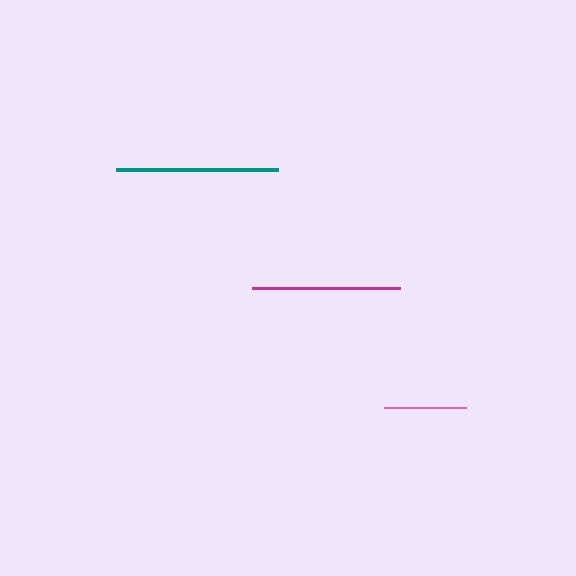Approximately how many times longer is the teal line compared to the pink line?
The teal line is approximately 2.0 times the length of the pink line.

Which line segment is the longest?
The teal line is the longest at approximately 162 pixels.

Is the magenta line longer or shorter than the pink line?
The magenta line is longer than the pink line.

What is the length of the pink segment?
The pink segment is approximately 83 pixels long.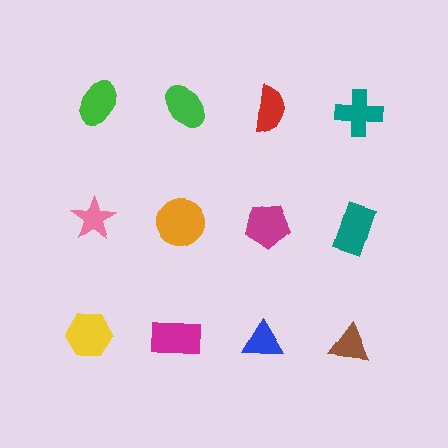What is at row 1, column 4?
A teal cross.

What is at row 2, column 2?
An orange circle.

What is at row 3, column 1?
A yellow hexagon.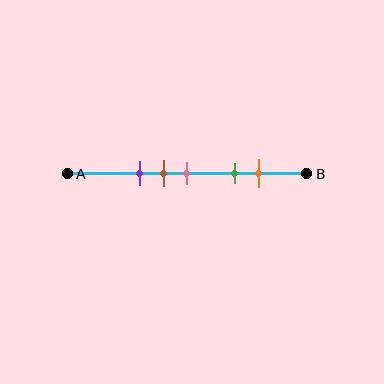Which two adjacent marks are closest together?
The brown and pink marks are the closest adjacent pair.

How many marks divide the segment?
There are 5 marks dividing the segment.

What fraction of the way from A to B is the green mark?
The green mark is approximately 70% (0.7) of the way from A to B.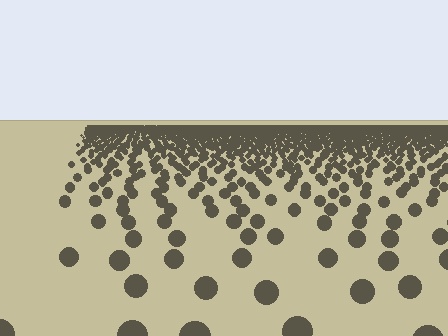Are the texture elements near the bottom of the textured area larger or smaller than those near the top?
Larger. Near the bottom, elements are closer to the viewer and appear at a bigger on-screen size.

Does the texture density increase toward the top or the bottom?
Density increases toward the top.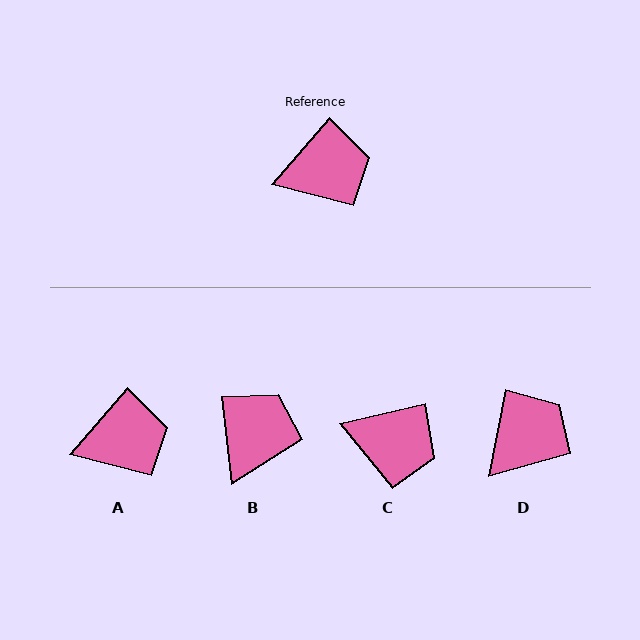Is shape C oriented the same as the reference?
No, it is off by about 36 degrees.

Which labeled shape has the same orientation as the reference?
A.